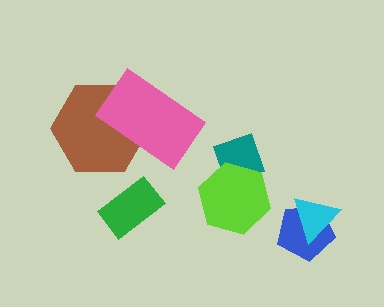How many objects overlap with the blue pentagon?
1 object overlaps with the blue pentagon.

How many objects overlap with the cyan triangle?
1 object overlaps with the cyan triangle.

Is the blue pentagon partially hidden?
Yes, it is partially covered by another shape.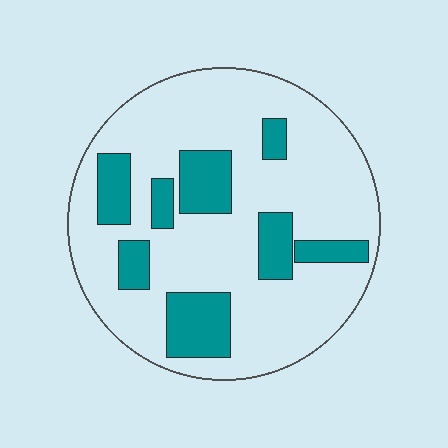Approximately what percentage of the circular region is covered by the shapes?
Approximately 25%.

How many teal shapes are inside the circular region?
8.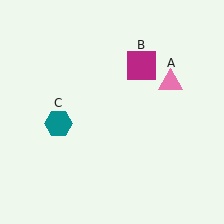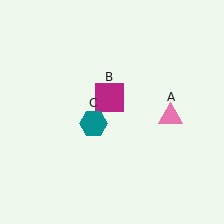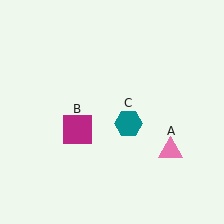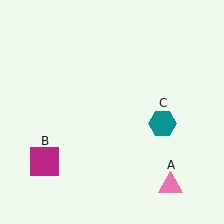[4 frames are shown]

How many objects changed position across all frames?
3 objects changed position: pink triangle (object A), magenta square (object B), teal hexagon (object C).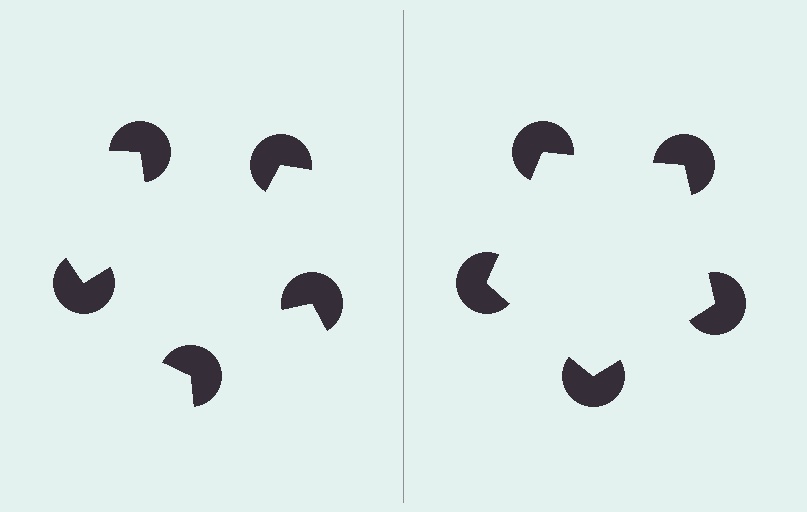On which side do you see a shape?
An illusory pentagon appears on the right side. On the left side the wedge cuts are rotated, so no coherent shape forms.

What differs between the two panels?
The pac-man discs are positioned identically on both sides; only the wedge orientations differ. On the right they align to a pentagon; on the left they are misaligned.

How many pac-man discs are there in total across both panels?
10 — 5 on each side.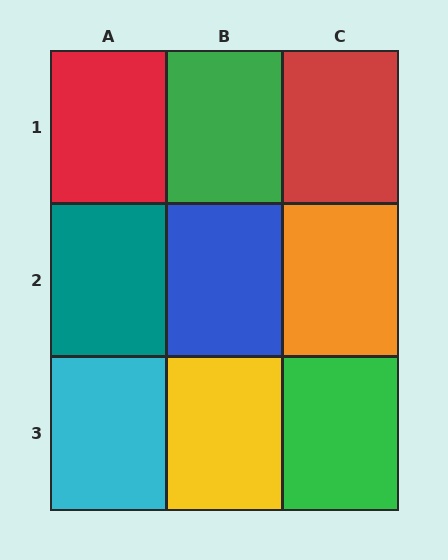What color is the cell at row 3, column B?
Yellow.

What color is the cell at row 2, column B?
Blue.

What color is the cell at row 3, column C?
Green.